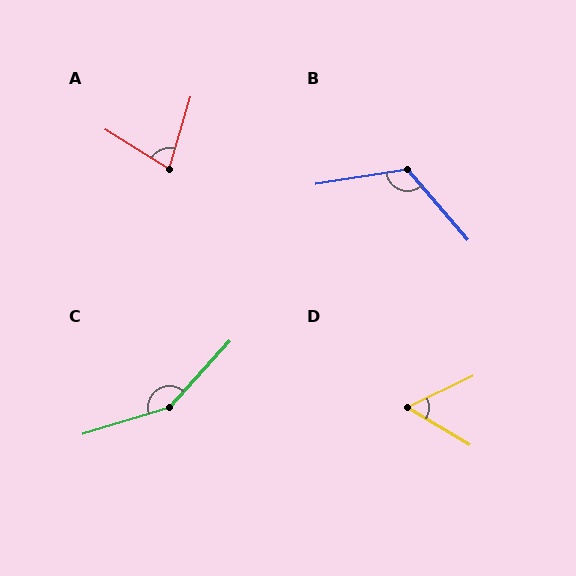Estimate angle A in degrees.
Approximately 75 degrees.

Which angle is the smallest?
D, at approximately 56 degrees.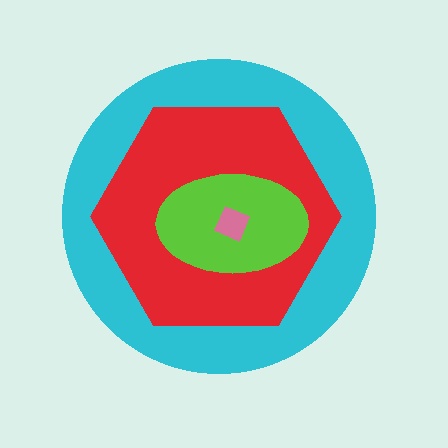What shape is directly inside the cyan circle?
The red hexagon.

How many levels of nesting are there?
4.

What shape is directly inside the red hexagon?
The lime ellipse.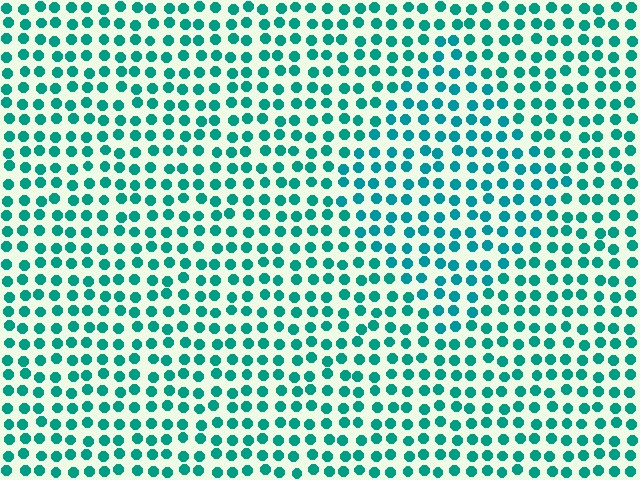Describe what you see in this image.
The image is filled with small teal elements in a uniform arrangement. A diamond-shaped region is visible where the elements are tinted to a slightly different hue, forming a subtle color boundary.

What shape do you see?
I see a diamond.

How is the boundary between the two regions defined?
The boundary is defined purely by a slight shift in hue (about 13 degrees). Spacing, size, and orientation are identical on both sides.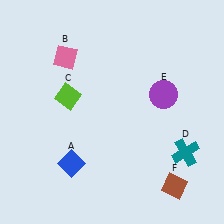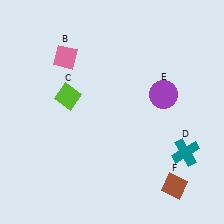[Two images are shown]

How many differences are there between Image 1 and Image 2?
There is 1 difference between the two images.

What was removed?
The blue diamond (A) was removed in Image 2.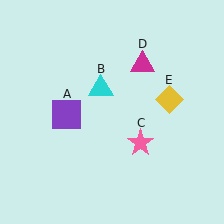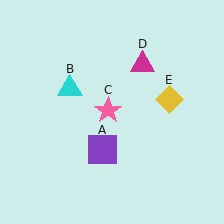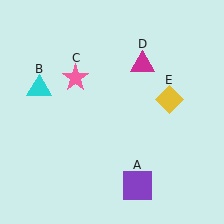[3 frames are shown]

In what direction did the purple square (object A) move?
The purple square (object A) moved down and to the right.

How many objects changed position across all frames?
3 objects changed position: purple square (object A), cyan triangle (object B), pink star (object C).